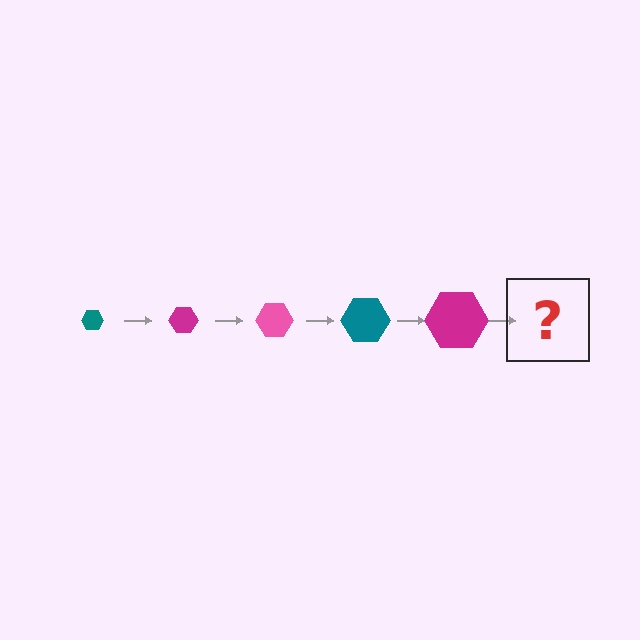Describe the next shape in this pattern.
It should be a pink hexagon, larger than the previous one.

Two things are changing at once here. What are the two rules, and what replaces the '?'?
The two rules are that the hexagon grows larger each step and the color cycles through teal, magenta, and pink. The '?' should be a pink hexagon, larger than the previous one.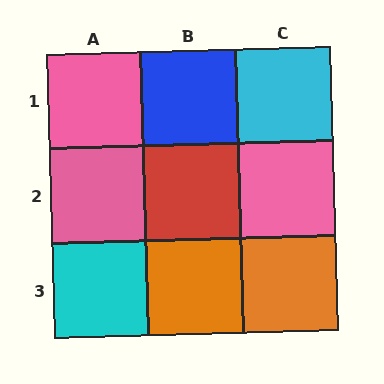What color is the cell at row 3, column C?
Orange.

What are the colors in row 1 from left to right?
Pink, blue, cyan.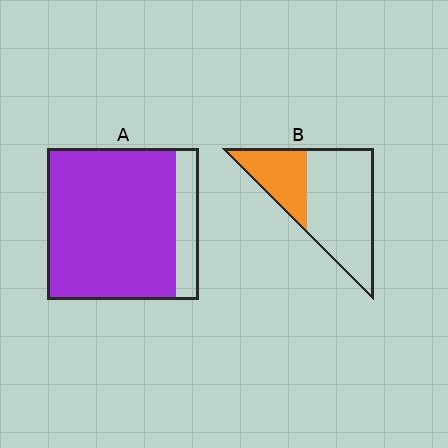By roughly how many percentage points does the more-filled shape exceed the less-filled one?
By roughly 55 percentage points (A over B).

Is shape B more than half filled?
No.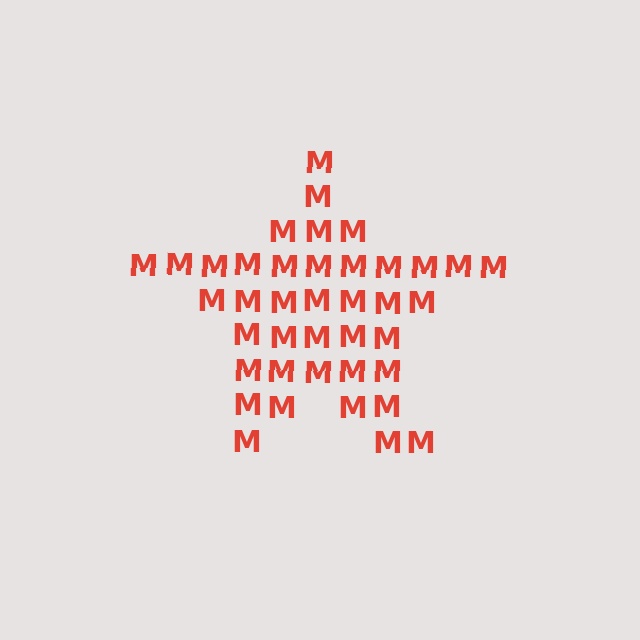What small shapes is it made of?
It is made of small letter M's.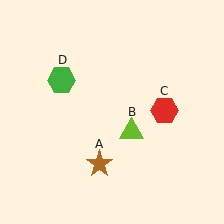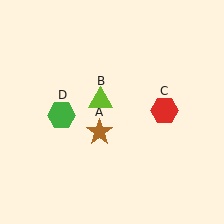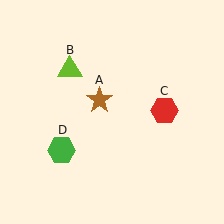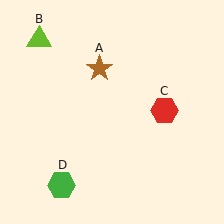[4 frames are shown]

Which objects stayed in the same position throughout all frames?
Red hexagon (object C) remained stationary.